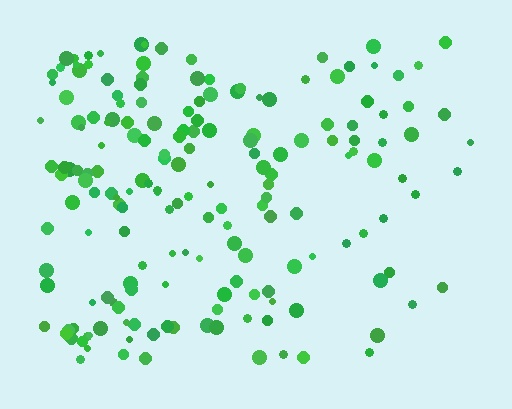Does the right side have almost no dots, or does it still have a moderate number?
Still a moderate number, just noticeably fewer than the left.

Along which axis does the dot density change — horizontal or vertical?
Horizontal.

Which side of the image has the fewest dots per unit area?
The right.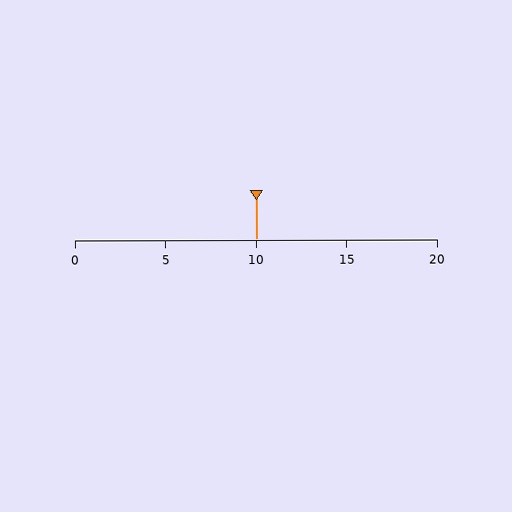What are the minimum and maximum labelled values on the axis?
The axis runs from 0 to 20.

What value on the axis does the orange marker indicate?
The marker indicates approximately 10.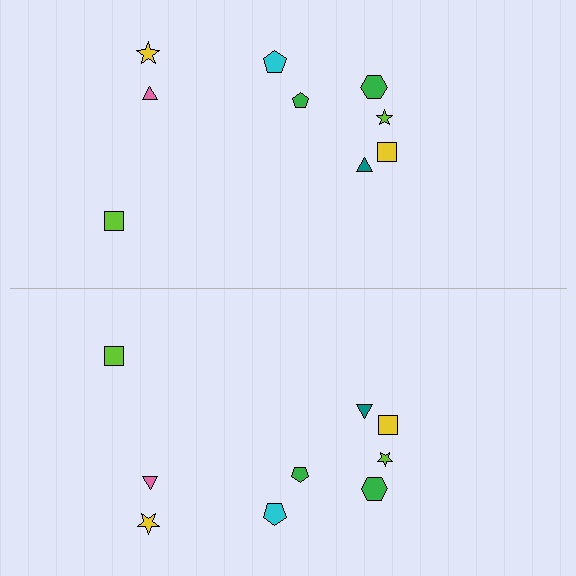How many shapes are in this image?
There are 18 shapes in this image.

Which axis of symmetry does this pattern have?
The pattern has a horizontal axis of symmetry running through the center of the image.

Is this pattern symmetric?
Yes, this pattern has bilateral (reflection) symmetry.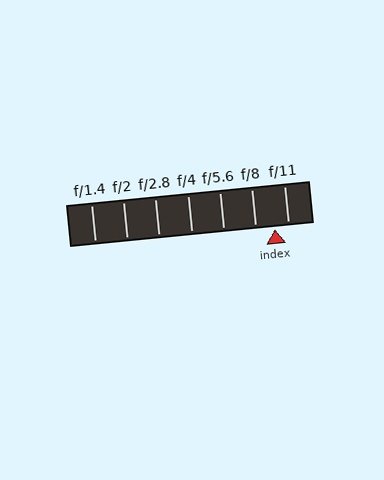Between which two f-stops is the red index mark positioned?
The index mark is between f/8 and f/11.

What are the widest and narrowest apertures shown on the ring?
The widest aperture shown is f/1.4 and the narrowest is f/11.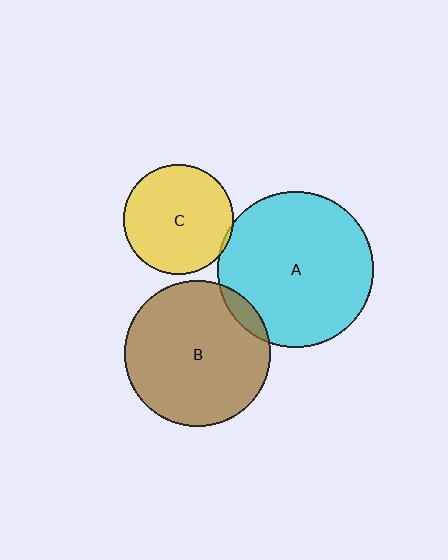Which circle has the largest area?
Circle A (cyan).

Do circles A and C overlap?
Yes.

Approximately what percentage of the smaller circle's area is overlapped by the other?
Approximately 5%.